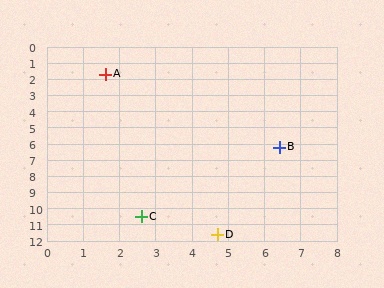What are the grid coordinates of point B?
Point B is at approximately (6.4, 6.2).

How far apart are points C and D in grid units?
Points C and D are about 2.4 grid units apart.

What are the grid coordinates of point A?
Point A is at approximately (1.6, 1.7).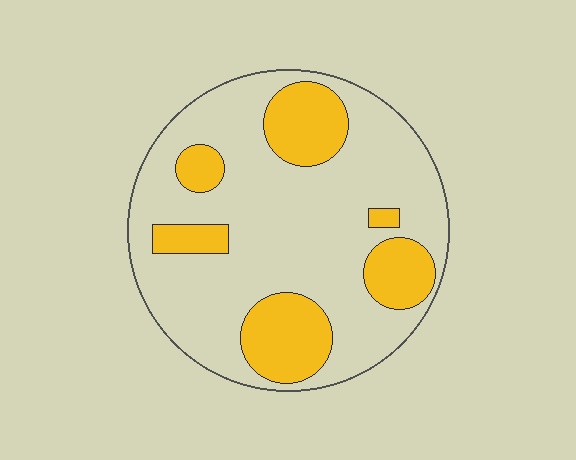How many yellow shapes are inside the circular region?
6.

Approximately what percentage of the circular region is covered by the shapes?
Approximately 25%.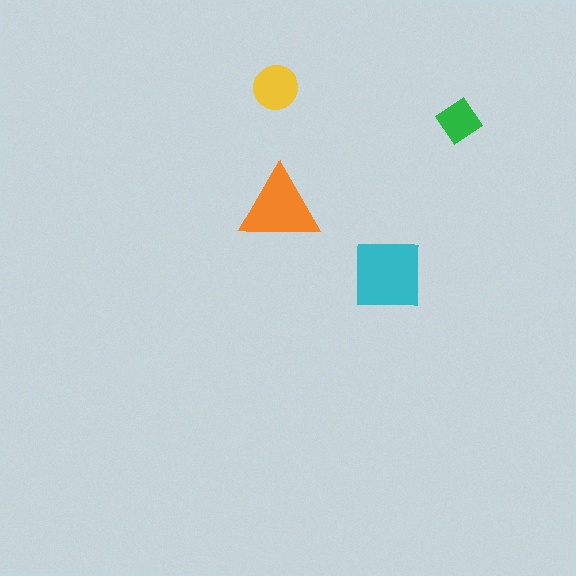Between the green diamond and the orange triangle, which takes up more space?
The orange triangle.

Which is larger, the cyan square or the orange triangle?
The cyan square.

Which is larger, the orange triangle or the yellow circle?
The orange triangle.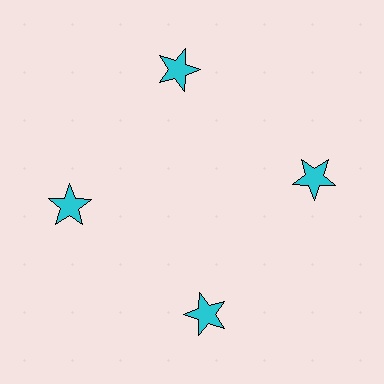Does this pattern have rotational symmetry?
Yes, this pattern has 4-fold rotational symmetry. It looks the same after rotating 90 degrees around the center.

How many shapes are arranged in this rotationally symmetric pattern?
There are 4 shapes, arranged in 4 groups of 1.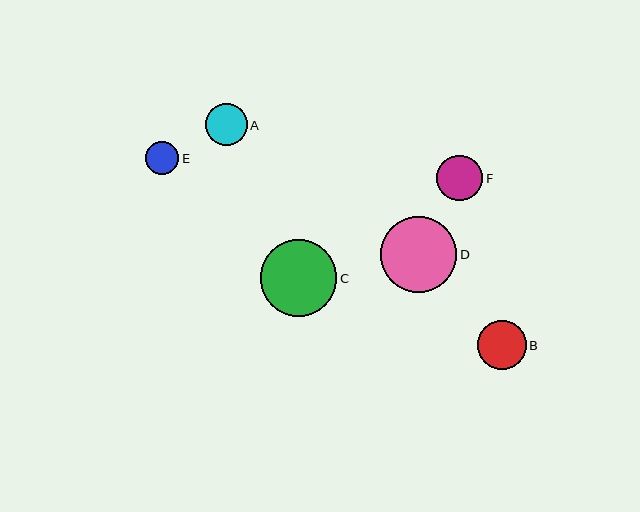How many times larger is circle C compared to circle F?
Circle C is approximately 1.7 times the size of circle F.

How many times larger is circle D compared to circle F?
Circle D is approximately 1.7 times the size of circle F.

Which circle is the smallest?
Circle E is the smallest with a size of approximately 33 pixels.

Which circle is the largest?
Circle D is the largest with a size of approximately 77 pixels.